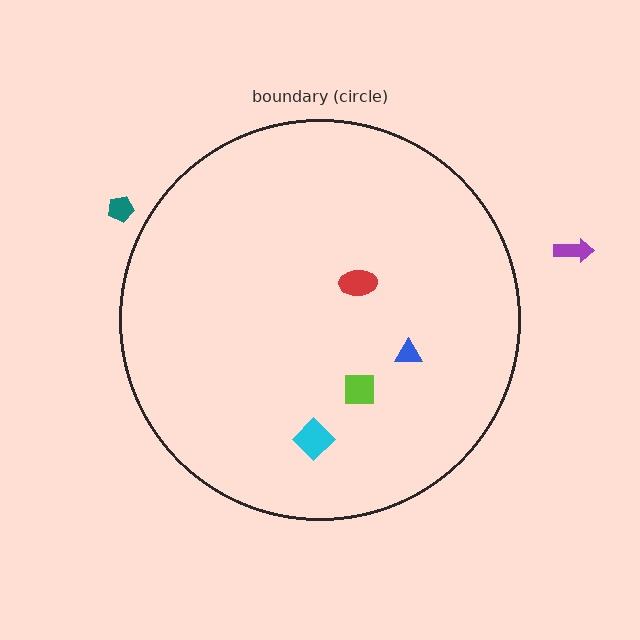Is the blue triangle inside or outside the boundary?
Inside.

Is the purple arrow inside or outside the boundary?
Outside.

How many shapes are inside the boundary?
4 inside, 2 outside.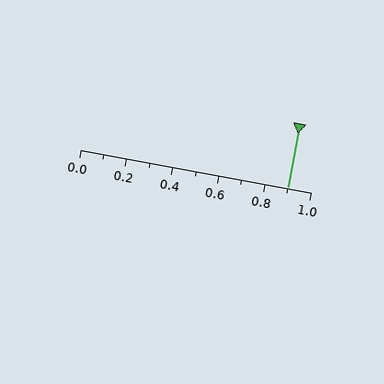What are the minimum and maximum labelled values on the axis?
The axis runs from 0.0 to 1.0.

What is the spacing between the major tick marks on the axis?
The major ticks are spaced 0.2 apart.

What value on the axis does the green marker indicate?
The marker indicates approximately 0.9.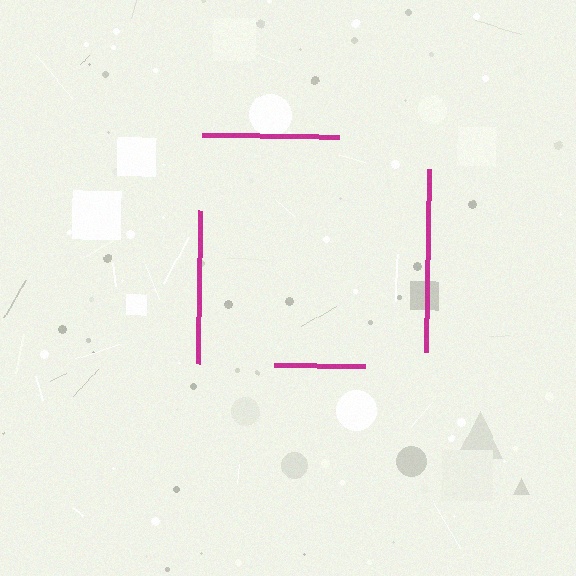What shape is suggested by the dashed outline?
The dashed outline suggests a square.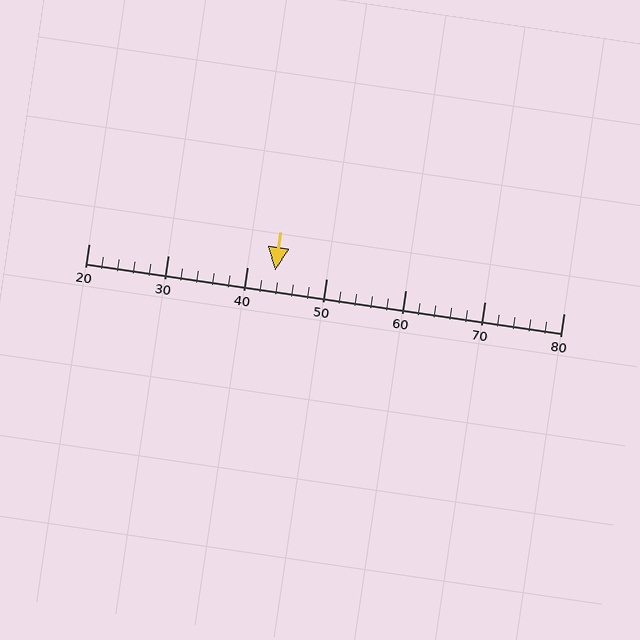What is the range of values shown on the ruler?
The ruler shows values from 20 to 80.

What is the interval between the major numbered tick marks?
The major tick marks are spaced 10 units apart.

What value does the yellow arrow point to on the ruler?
The yellow arrow points to approximately 44.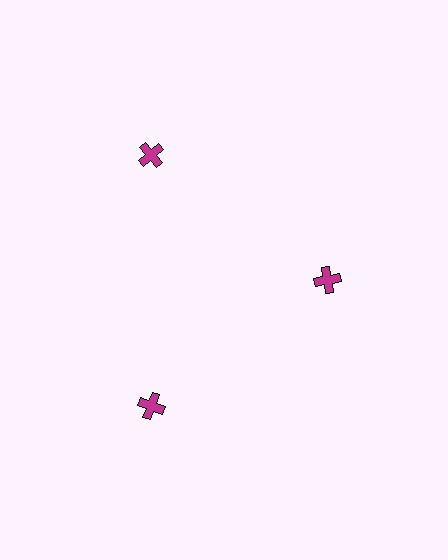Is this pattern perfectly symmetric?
No. The 3 magenta crosses are arranged in a ring, but one element near the 3 o'clock position is pulled inward toward the center, breaking the 3-fold rotational symmetry.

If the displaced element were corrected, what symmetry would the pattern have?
It would have 3-fold rotational symmetry — the pattern would map onto itself every 120 degrees.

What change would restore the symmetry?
The symmetry would be restored by moving it outward, back onto the ring so that all 3 crosses sit at equal angles and equal distance from the center.